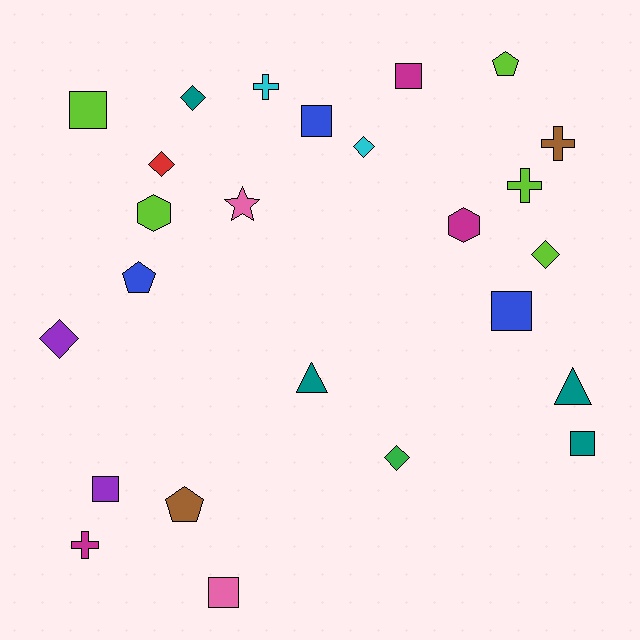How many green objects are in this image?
There is 1 green object.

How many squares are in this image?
There are 7 squares.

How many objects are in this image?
There are 25 objects.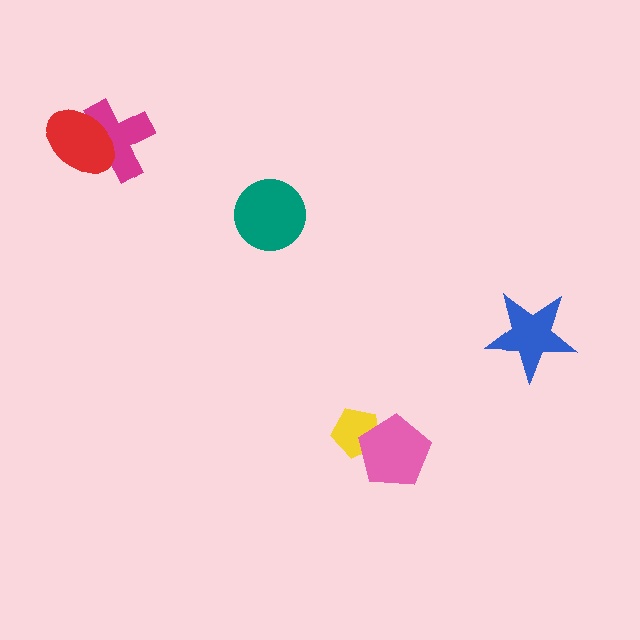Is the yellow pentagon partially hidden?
Yes, it is partially covered by another shape.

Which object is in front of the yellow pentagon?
The pink pentagon is in front of the yellow pentagon.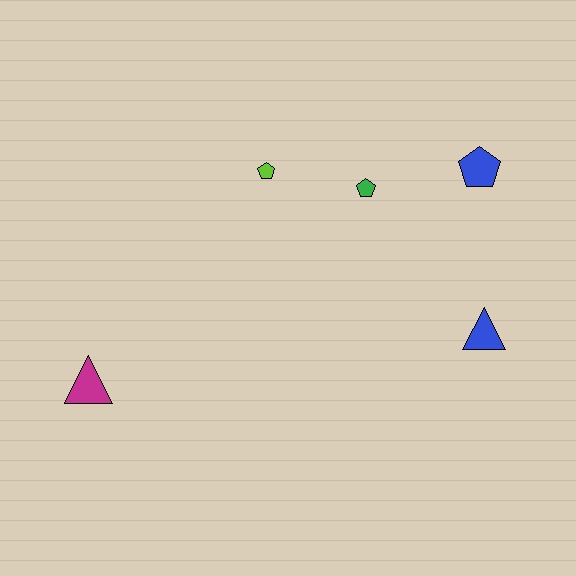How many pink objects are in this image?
There are no pink objects.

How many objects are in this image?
There are 5 objects.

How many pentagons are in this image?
There are 3 pentagons.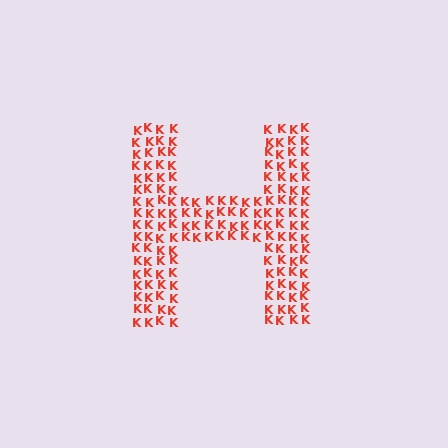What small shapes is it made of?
It is made of small letter K's.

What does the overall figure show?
The overall figure shows the letter H.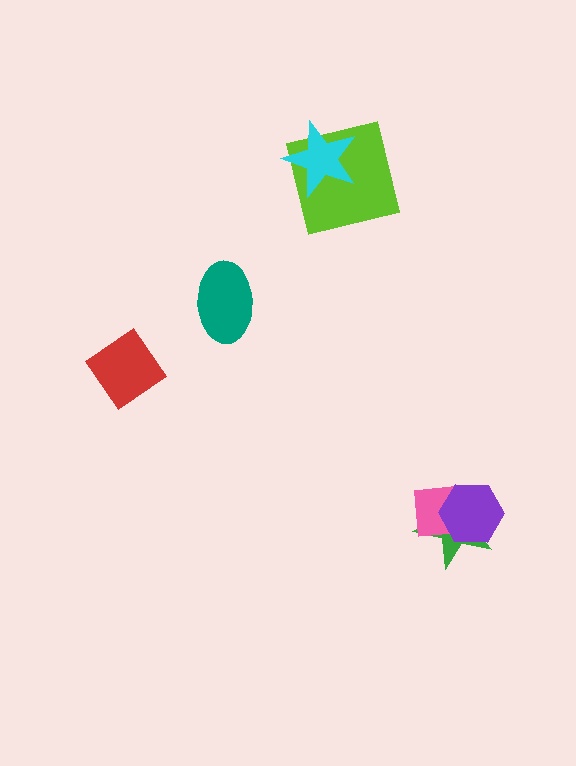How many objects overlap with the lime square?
1 object overlaps with the lime square.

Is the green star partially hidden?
Yes, it is partially covered by another shape.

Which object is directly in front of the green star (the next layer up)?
The pink square is directly in front of the green star.